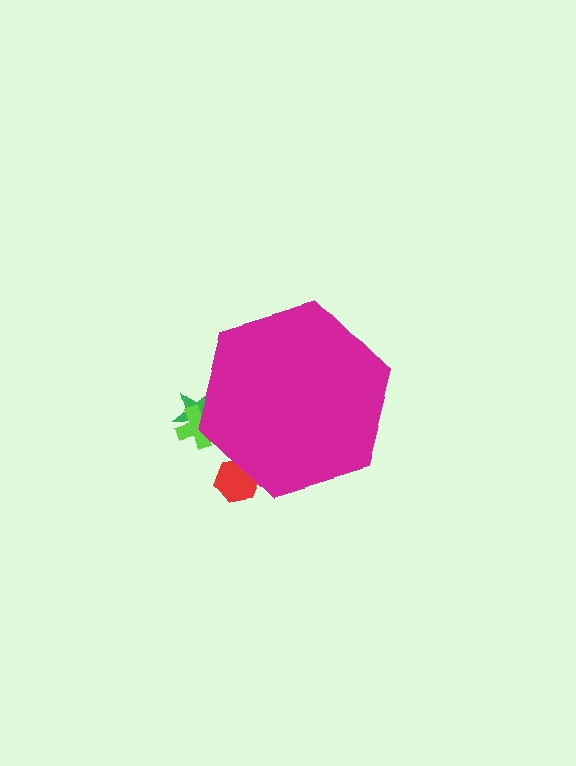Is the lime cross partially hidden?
Yes, the lime cross is partially hidden behind the magenta hexagon.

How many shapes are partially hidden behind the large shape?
3 shapes are partially hidden.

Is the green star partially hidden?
Yes, the green star is partially hidden behind the magenta hexagon.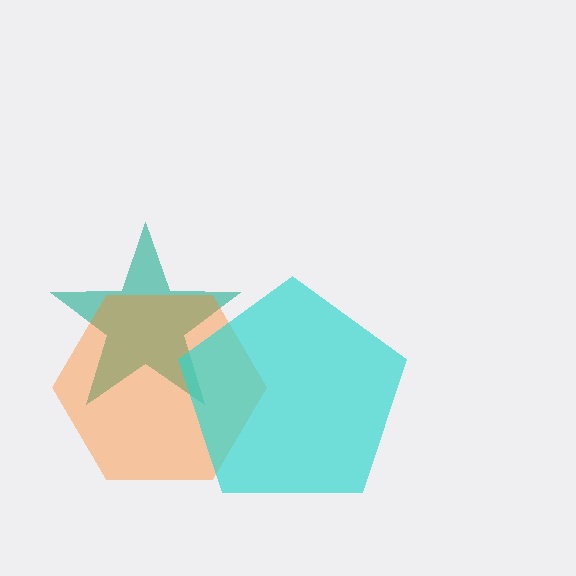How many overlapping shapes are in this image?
There are 3 overlapping shapes in the image.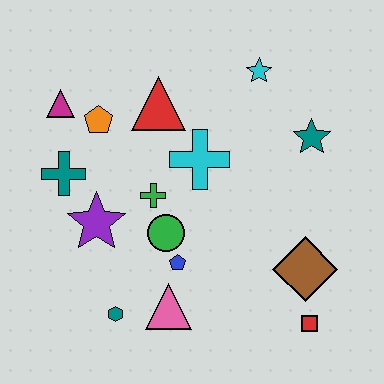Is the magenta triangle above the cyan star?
No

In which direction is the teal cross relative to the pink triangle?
The teal cross is above the pink triangle.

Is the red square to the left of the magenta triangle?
No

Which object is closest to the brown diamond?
The red square is closest to the brown diamond.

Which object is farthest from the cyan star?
The teal hexagon is farthest from the cyan star.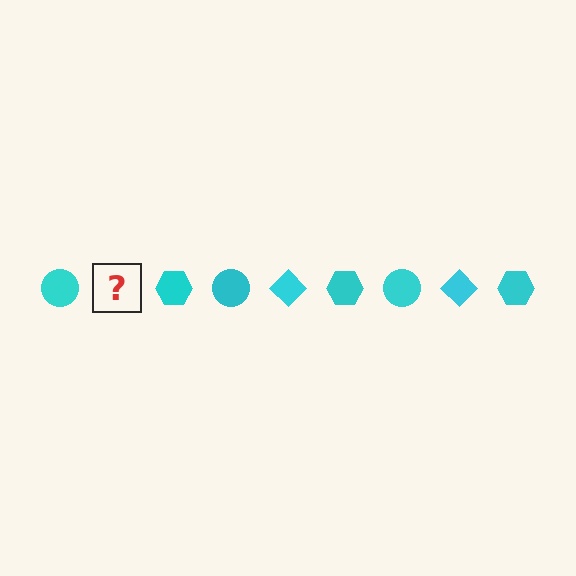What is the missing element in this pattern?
The missing element is a cyan diamond.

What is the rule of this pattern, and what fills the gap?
The rule is that the pattern cycles through circle, diamond, hexagon shapes in cyan. The gap should be filled with a cyan diamond.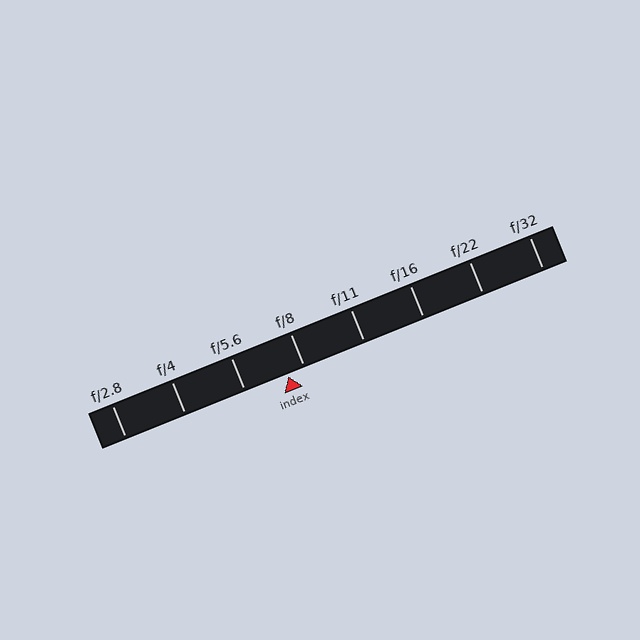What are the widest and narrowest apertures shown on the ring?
The widest aperture shown is f/2.8 and the narrowest is f/32.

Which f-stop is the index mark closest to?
The index mark is closest to f/8.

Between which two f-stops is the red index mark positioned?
The index mark is between f/5.6 and f/8.